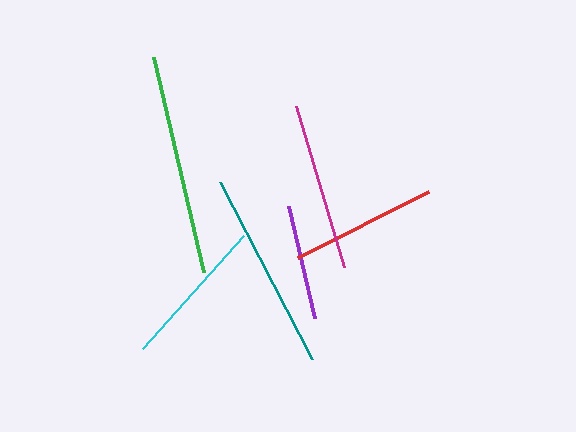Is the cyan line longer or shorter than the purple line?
The cyan line is longer than the purple line.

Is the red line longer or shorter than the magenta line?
The magenta line is longer than the red line.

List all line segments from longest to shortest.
From longest to shortest: green, teal, magenta, cyan, red, purple.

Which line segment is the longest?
The green line is the longest at approximately 221 pixels.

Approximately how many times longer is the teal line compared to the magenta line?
The teal line is approximately 1.2 times the length of the magenta line.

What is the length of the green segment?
The green segment is approximately 221 pixels long.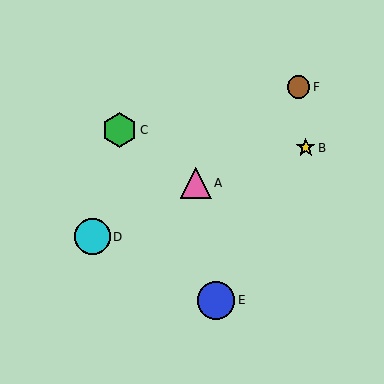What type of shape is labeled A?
Shape A is a pink triangle.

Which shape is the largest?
The blue circle (labeled E) is the largest.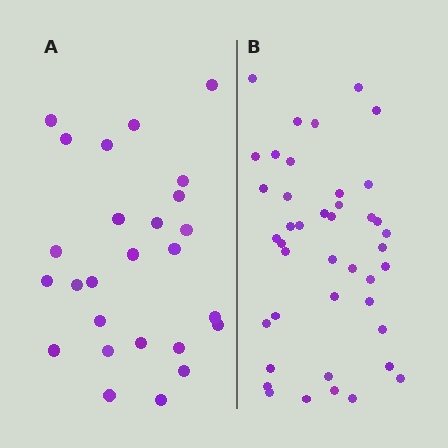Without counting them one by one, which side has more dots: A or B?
Region B (the right region) has more dots.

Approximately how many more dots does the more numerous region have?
Region B has approximately 15 more dots than region A.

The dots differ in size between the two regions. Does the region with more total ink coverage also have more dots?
No. Region A has more total ink coverage because its dots are larger, but region B actually contains more individual dots. Total area can be misleading — the number of items is what matters here.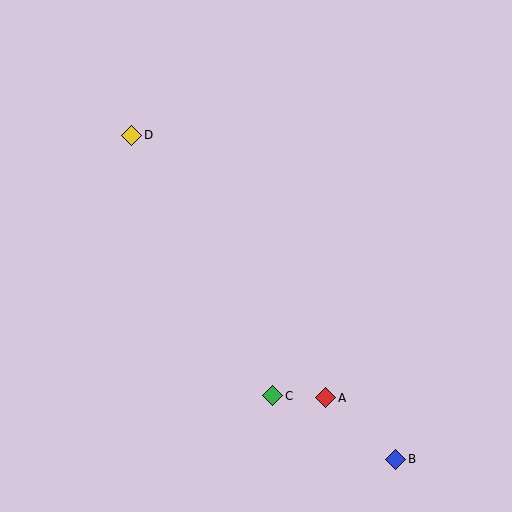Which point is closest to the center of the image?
Point C at (273, 396) is closest to the center.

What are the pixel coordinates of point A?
Point A is at (326, 398).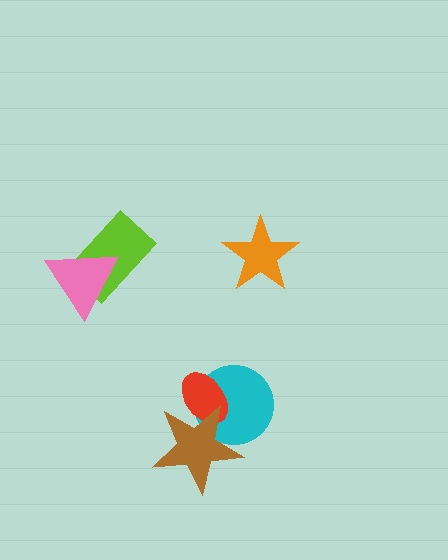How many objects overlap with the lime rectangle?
1 object overlaps with the lime rectangle.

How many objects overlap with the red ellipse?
2 objects overlap with the red ellipse.